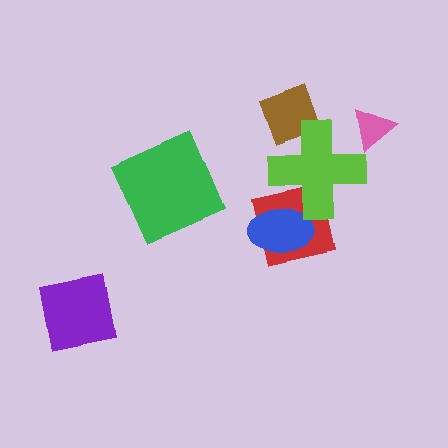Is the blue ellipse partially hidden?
Yes, it is partially covered by another shape.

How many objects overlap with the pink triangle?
0 objects overlap with the pink triangle.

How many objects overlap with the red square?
2 objects overlap with the red square.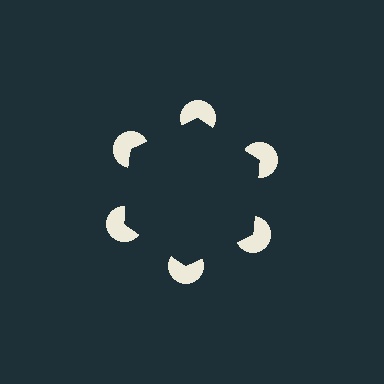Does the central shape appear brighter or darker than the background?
It typically appears slightly darker than the background, even though no actual brightness change is drawn.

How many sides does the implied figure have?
6 sides.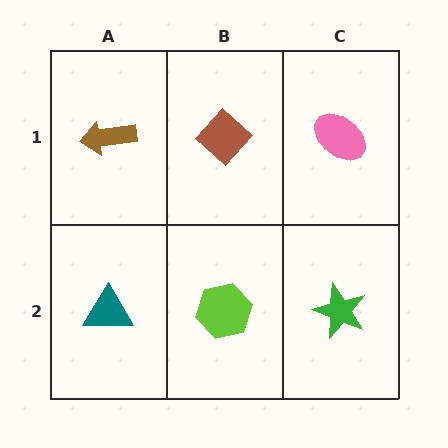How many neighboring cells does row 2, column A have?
2.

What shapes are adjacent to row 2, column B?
A brown diamond (row 1, column B), a teal triangle (row 2, column A), a green star (row 2, column C).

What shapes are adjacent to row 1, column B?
A lime hexagon (row 2, column B), a brown arrow (row 1, column A), a pink ellipse (row 1, column C).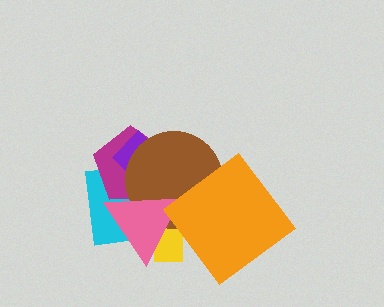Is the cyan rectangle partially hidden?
Yes, it is partially covered by another shape.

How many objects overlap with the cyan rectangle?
5 objects overlap with the cyan rectangle.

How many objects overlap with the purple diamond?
3 objects overlap with the purple diamond.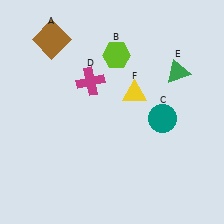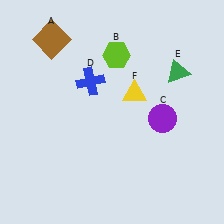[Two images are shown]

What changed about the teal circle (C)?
In Image 1, C is teal. In Image 2, it changed to purple.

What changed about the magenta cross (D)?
In Image 1, D is magenta. In Image 2, it changed to blue.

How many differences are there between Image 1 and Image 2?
There are 2 differences between the two images.